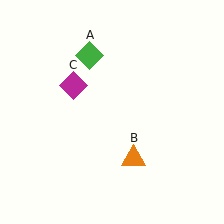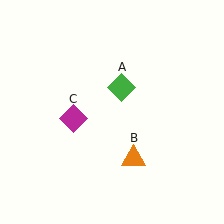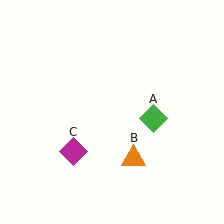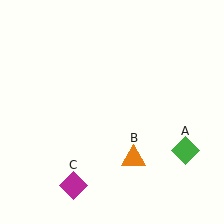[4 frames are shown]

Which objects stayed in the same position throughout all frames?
Orange triangle (object B) remained stationary.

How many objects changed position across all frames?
2 objects changed position: green diamond (object A), magenta diamond (object C).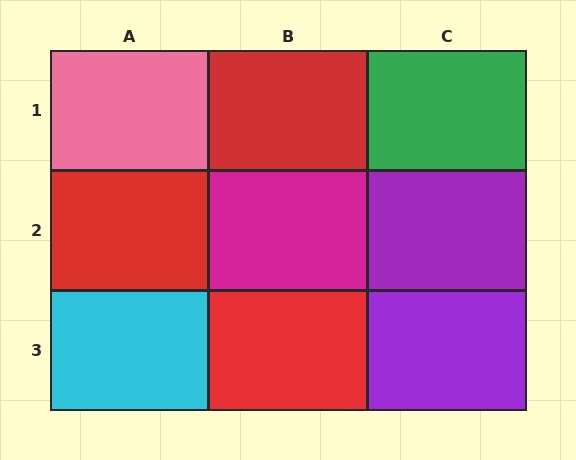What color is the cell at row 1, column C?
Green.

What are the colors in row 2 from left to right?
Red, magenta, purple.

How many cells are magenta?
1 cell is magenta.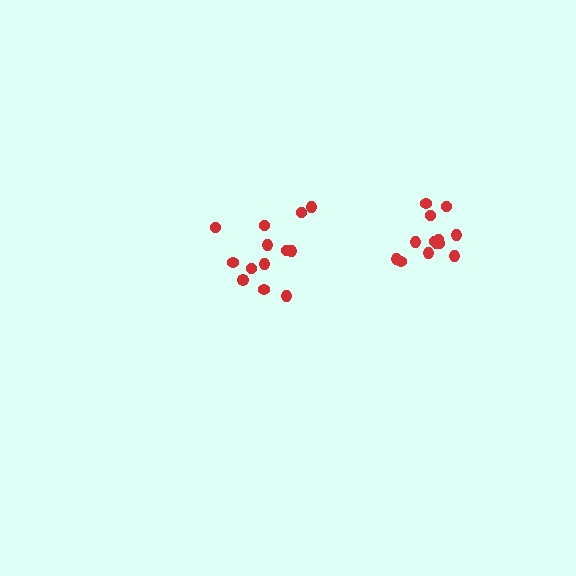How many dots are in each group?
Group 1: 13 dots, Group 2: 13 dots (26 total).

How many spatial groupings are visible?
There are 2 spatial groupings.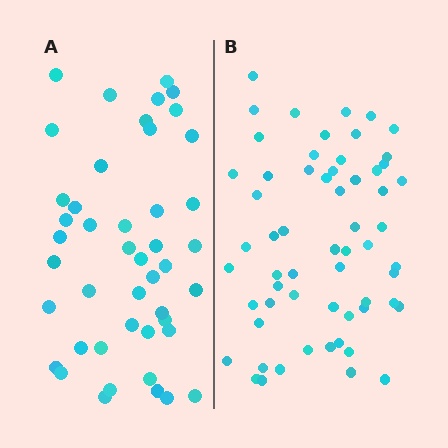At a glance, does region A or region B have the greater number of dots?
Region B (the right region) has more dots.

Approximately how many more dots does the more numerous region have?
Region B has approximately 15 more dots than region A.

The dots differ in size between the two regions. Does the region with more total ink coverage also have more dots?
No. Region A has more total ink coverage because its dots are larger, but region B actually contains more individual dots. Total area can be misleading — the number of items is what matters here.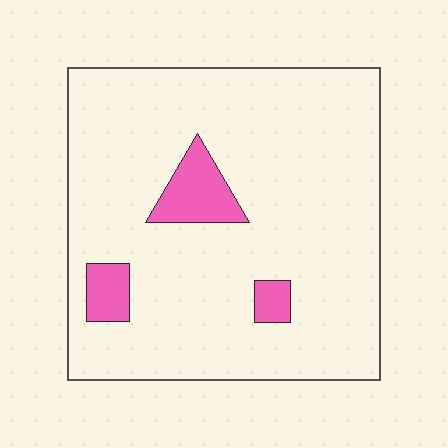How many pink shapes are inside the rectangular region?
3.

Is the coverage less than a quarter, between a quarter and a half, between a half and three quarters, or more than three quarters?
Less than a quarter.